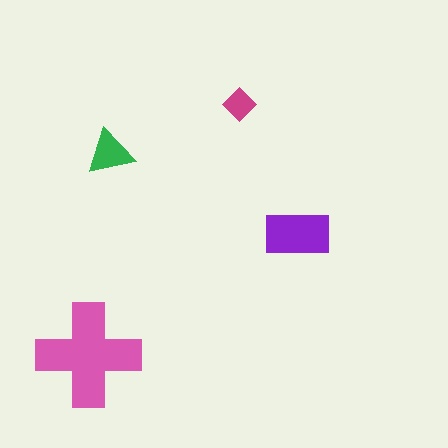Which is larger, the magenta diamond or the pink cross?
The pink cross.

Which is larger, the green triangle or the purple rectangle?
The purple rectangle.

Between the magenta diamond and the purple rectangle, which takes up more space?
The purple rectangle.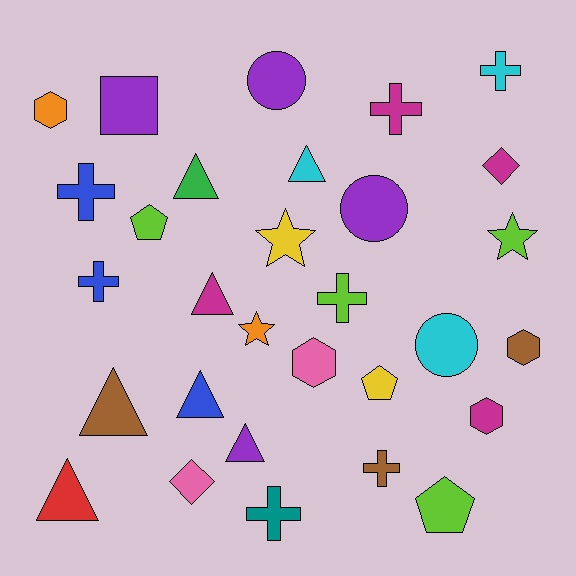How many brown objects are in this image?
There are 3 brown objects.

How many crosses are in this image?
There are 7 crosses.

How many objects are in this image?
There are 30 objects.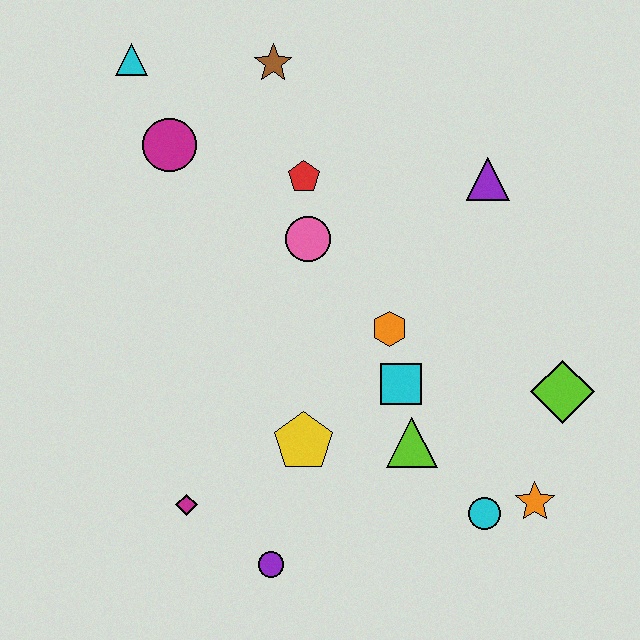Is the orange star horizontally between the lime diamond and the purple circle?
Yes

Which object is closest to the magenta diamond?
The purple circle is closest to the magenta diamond.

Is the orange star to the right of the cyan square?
Yes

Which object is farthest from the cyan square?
The cyan triangle is farthest from the cyan square.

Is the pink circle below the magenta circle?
Yes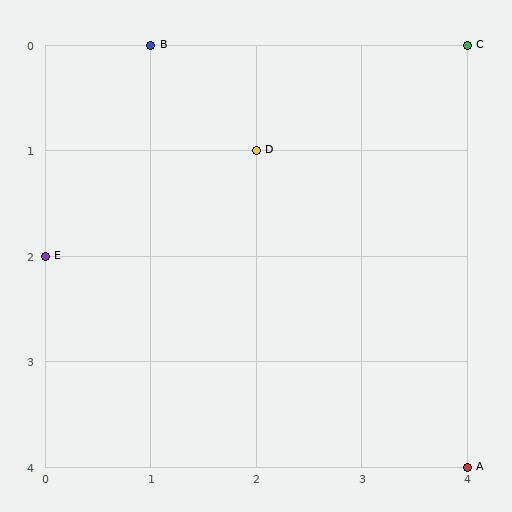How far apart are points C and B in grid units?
Points C and B are 3 columns apart.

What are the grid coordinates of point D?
Point D is at grid coordinates (2, 1).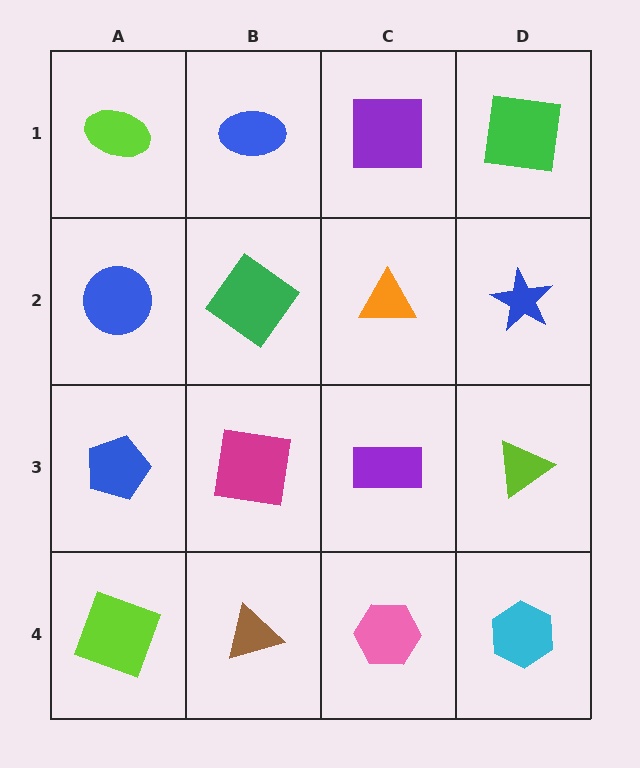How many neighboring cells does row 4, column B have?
3.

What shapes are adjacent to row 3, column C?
An orange triangle (row 2, column C), a pink hexagon (row 4, column C), a magenta square (row 3, column B), a lime triangle (row 3, column D).